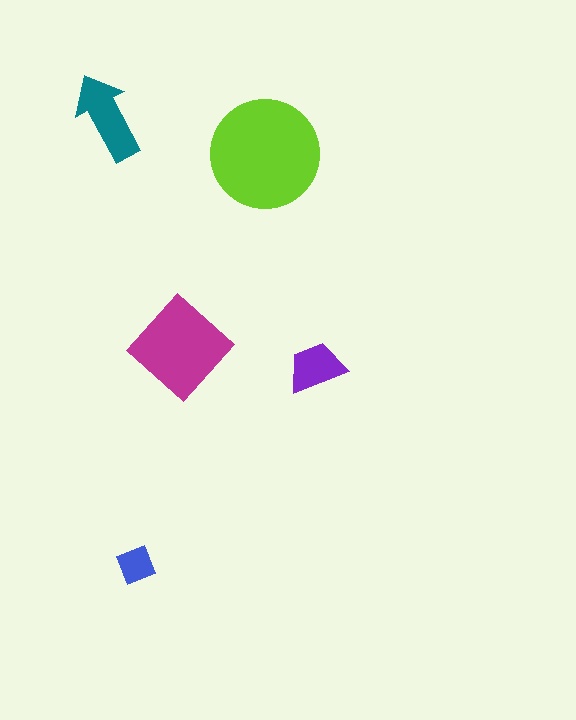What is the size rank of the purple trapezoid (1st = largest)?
4th.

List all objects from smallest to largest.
The blue diamond, the purple trapezoid, the teal arrow, the magenta diamond, the lime circle.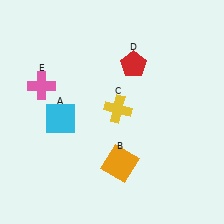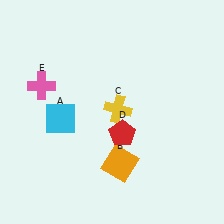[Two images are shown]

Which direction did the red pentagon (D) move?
The red pentagon (D) moved down.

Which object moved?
The red pentagon (D) moved down.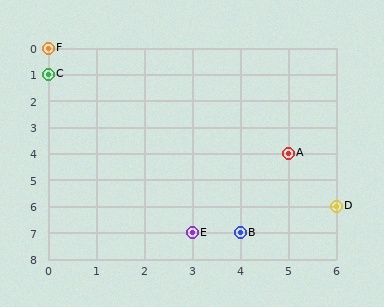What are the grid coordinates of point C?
Point C is at grid coordinates (0, 1).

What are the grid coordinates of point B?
Point B is at grid coordinates (4, 7).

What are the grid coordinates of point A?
Point A is at grid coordinates (5, 4).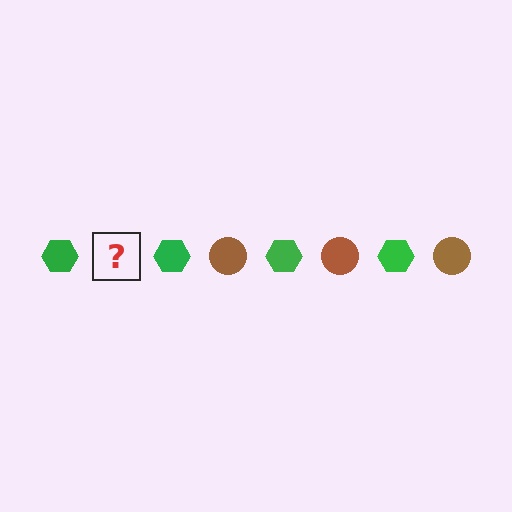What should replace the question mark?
The question mark should be replaced with a brown circle.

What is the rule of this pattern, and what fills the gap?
The rule is that the pattern alternates between green hexagon and brown circle. The gap should be filled with a brown circle.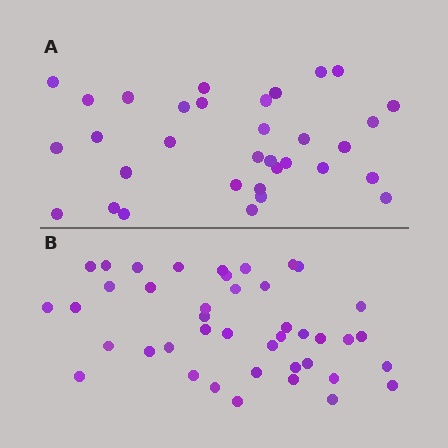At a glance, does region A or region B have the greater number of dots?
Region B (the bottom region) has more dots.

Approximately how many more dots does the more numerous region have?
Region B has roughly 8 or so more dots than region A.